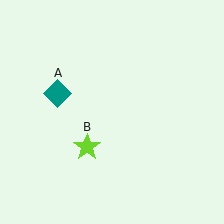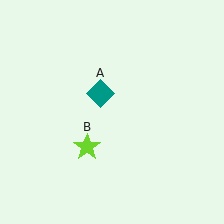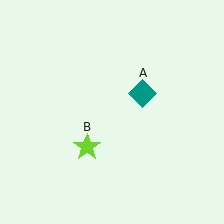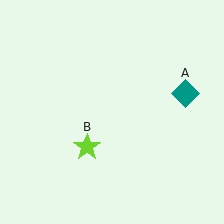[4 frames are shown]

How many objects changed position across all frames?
1 object changed position: teal diamond (object A).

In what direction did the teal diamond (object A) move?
The teal diamond (object A) moved right.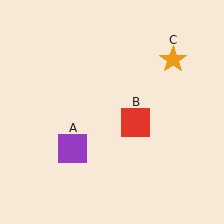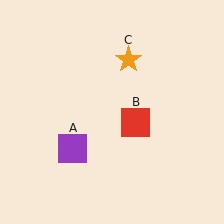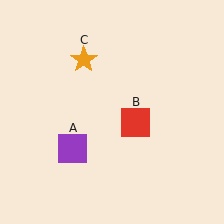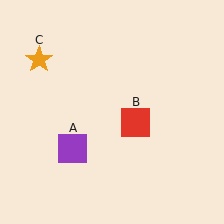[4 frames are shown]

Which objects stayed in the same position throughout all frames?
Purple square (object A) and red square (object B) remained stationary.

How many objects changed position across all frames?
1 object changed position: orange star (object C).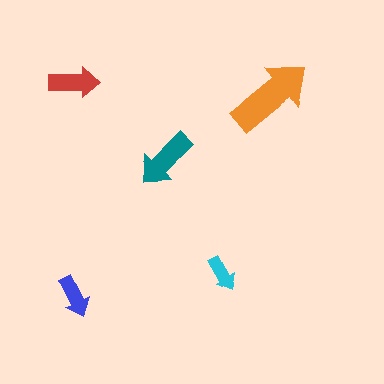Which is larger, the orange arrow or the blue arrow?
The orange one.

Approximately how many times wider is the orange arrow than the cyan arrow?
About 2.5 times wider.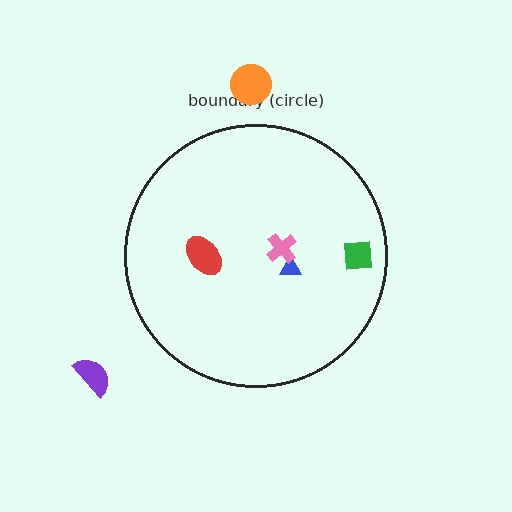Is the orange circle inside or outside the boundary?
Outside.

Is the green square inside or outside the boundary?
Inside.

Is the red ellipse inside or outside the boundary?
Inside.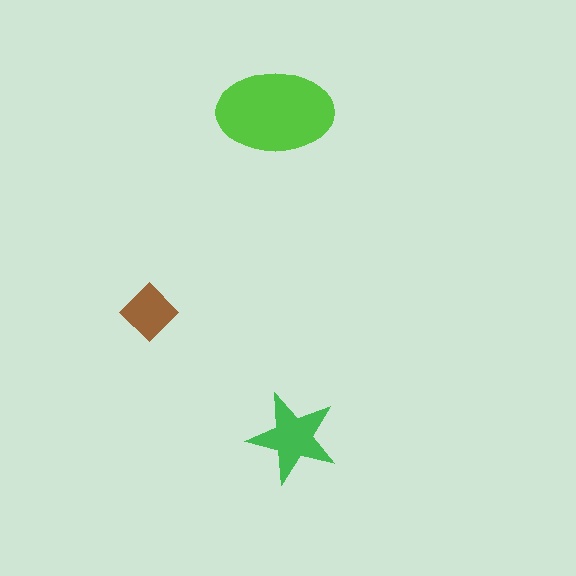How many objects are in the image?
There are 3 objects in the image.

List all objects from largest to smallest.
The lime ellipse, the green star, the brown diamond.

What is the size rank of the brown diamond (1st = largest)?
3rd.